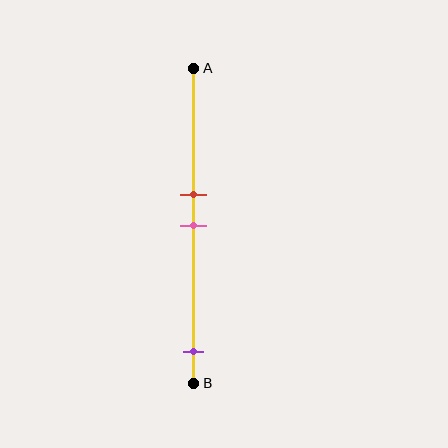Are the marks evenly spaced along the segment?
No, the marks are not evenly spaced.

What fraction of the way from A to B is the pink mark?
The pink mark is approximately 50% (0.5) of the way from A to B.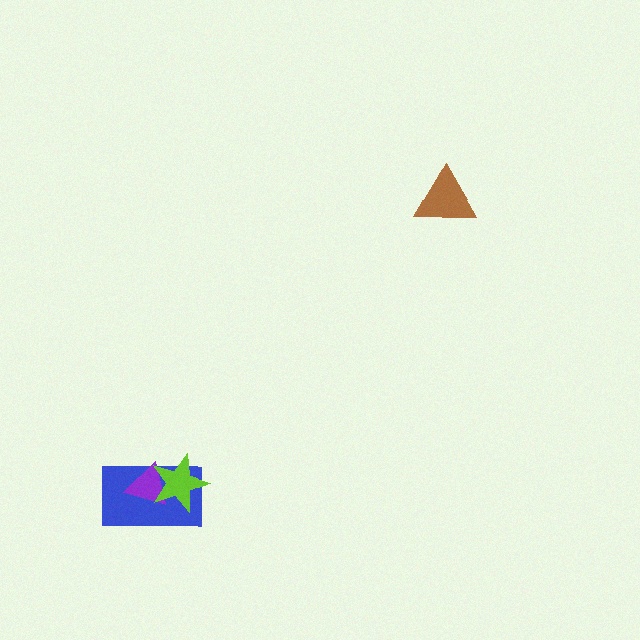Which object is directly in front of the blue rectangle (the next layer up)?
The purple triangle is directly in front of the blue rectangle.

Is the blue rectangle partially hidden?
Yes, it is partially covered by another shape.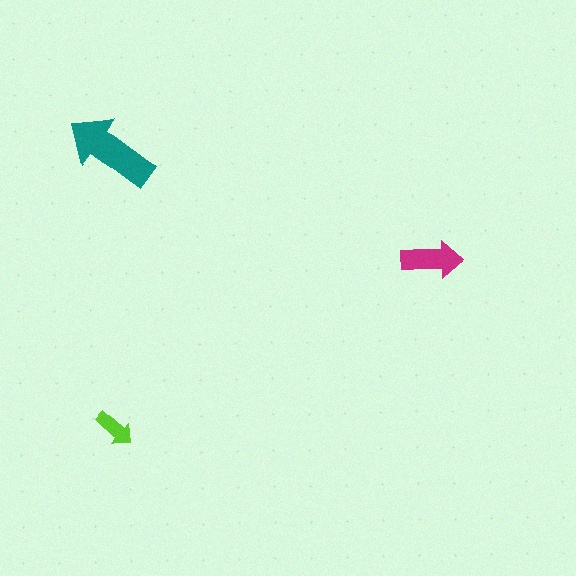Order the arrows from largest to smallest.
the teal one, the magenta one, the lime one.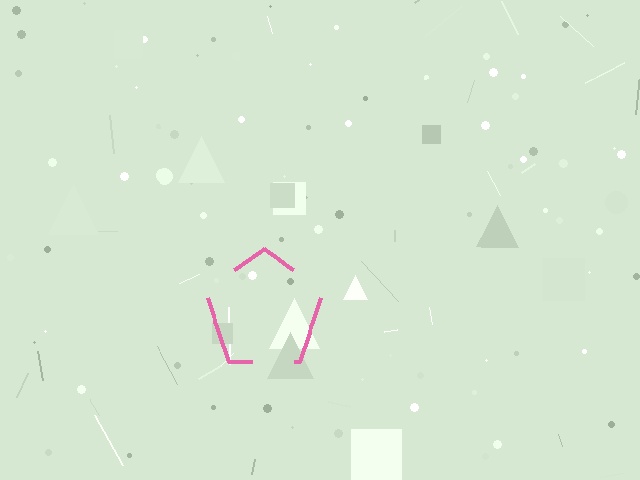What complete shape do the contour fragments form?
The contour fragments form a pentagon.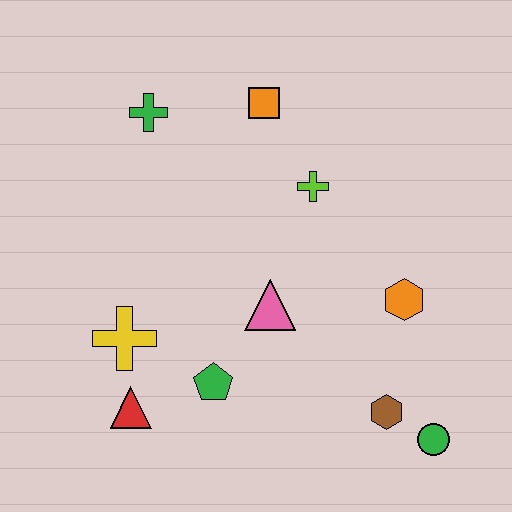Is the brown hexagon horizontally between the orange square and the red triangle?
No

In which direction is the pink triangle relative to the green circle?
The pink triangle is to the left of the green circle.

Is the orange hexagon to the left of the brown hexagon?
No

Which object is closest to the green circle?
The brown hexagon is closest to the green circle.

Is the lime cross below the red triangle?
No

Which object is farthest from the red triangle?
The orange square is farthest from the red triangle.